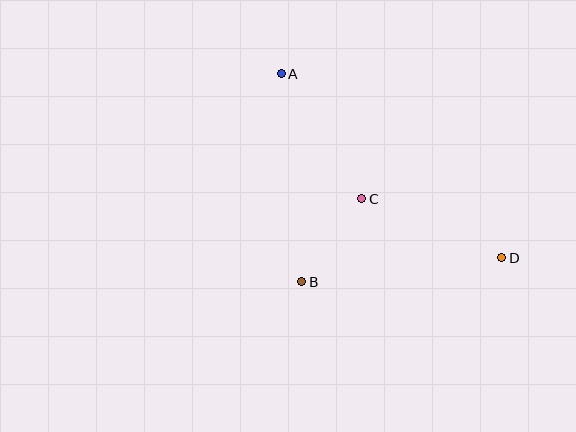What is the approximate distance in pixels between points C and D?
The distance between C and D is approximately 152 pixels.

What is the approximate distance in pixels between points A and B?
The distance between A and B is approximately 209 pixels.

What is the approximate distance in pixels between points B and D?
The distance between B and D is approximately 201 pixels.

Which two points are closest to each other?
Points B and C are closest to each other.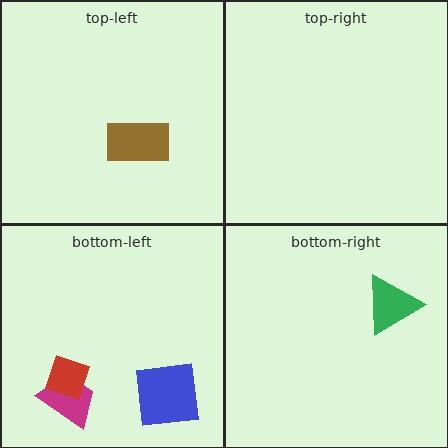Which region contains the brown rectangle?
The top-left region.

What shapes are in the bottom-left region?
The magenta trapezoid, the red diamond, the blue square.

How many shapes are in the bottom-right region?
1.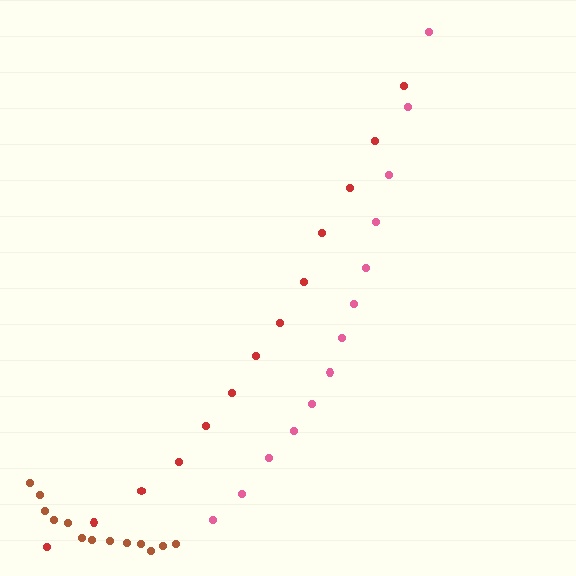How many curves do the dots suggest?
There are 3 distinct paths.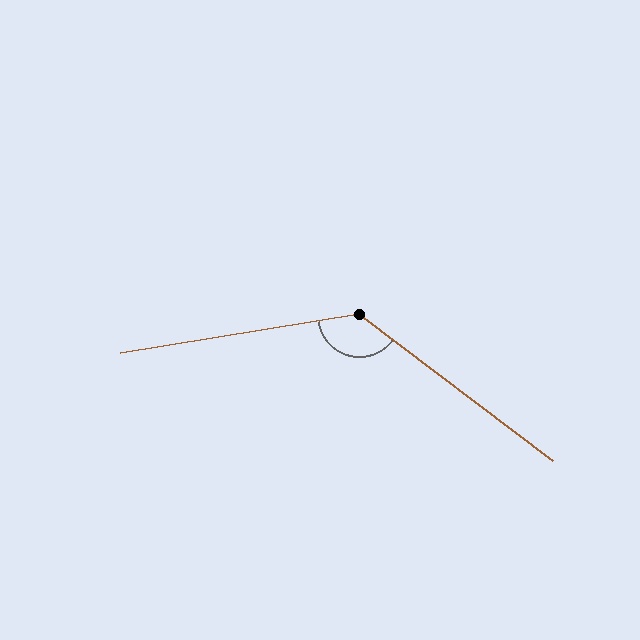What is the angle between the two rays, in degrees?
Approximately 134 degrees.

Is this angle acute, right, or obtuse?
It is obtuse.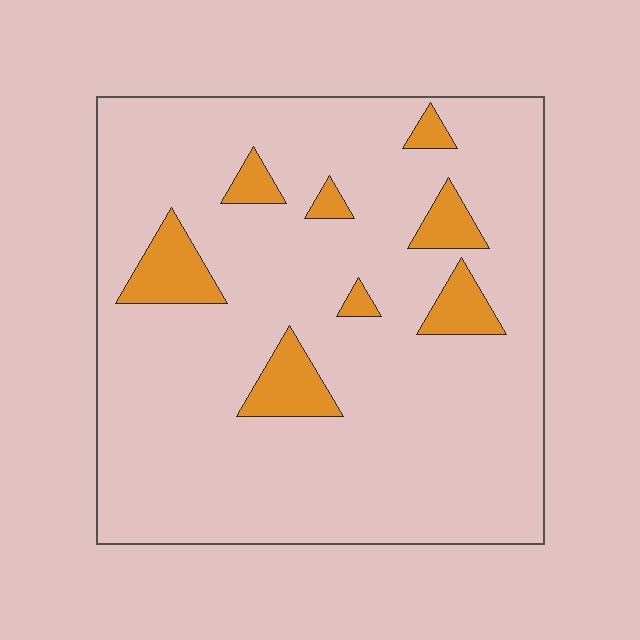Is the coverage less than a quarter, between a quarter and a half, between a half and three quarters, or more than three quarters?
Less than a quarter.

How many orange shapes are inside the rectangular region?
8.